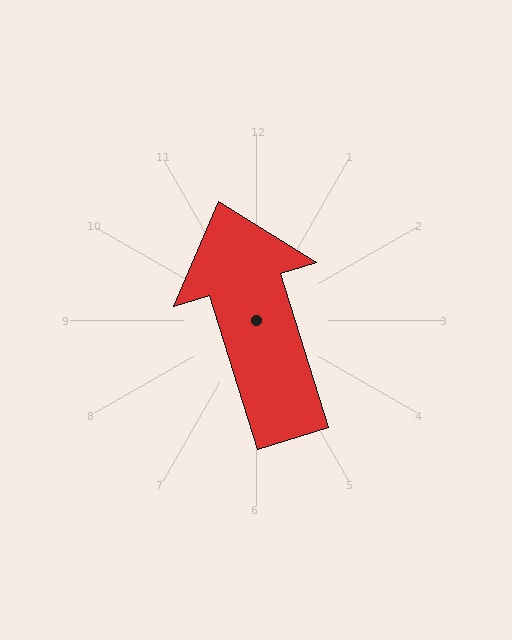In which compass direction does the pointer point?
North.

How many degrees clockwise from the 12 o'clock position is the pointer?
Approximately 343 degrees.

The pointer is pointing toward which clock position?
Roughly 11 o'clock.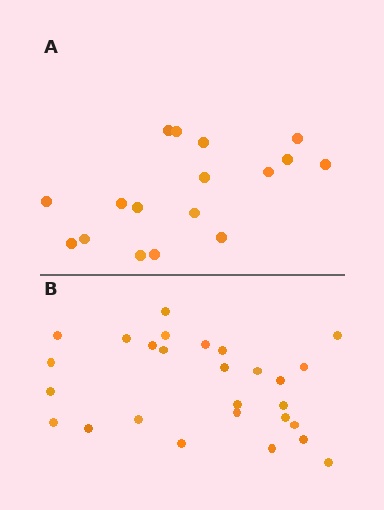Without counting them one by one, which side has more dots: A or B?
Region B (the bottom region) has more dots.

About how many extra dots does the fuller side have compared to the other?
Region B has roughly 10 or so more dots than region A.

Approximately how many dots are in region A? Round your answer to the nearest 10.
About 20 dots. (The exact count is 17, which rounds to 20.)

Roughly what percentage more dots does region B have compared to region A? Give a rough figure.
About 60% more.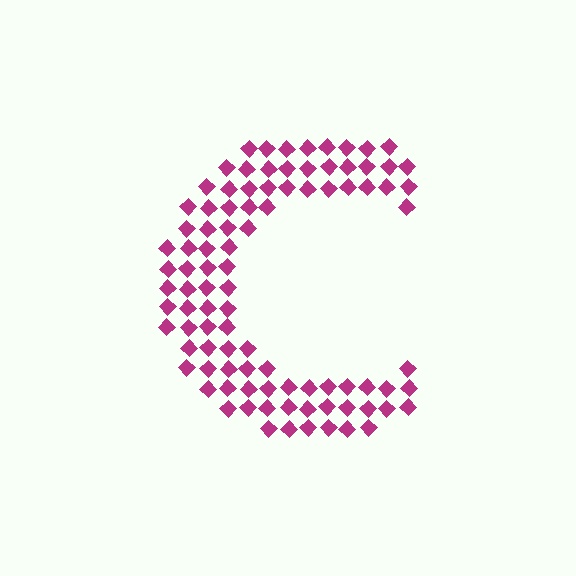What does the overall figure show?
The overall figure shows the letter C.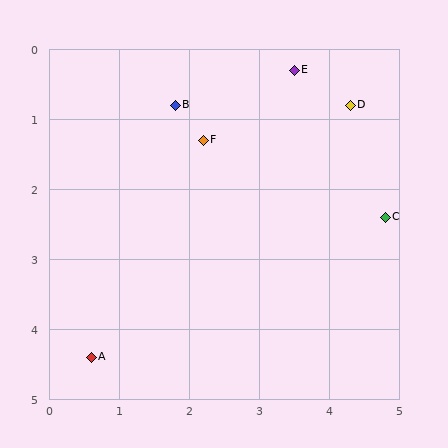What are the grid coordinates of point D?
Point D is at approximately (4.3, 0.8).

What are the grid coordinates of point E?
Point E is at approximately (3.5, 0.3).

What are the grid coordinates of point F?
Point F is at approximately (2.2, 1.3).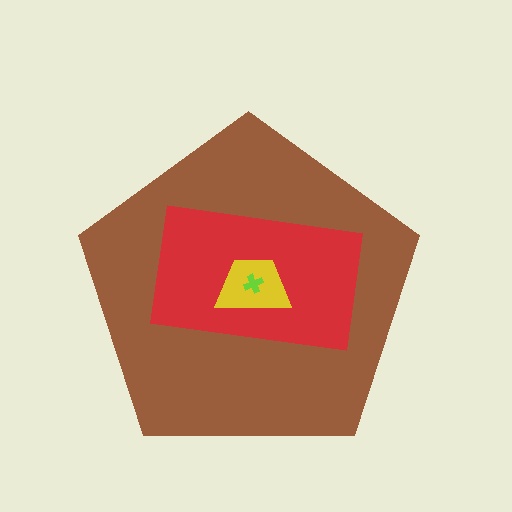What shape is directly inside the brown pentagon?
The red rectangle.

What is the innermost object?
The lime cross.